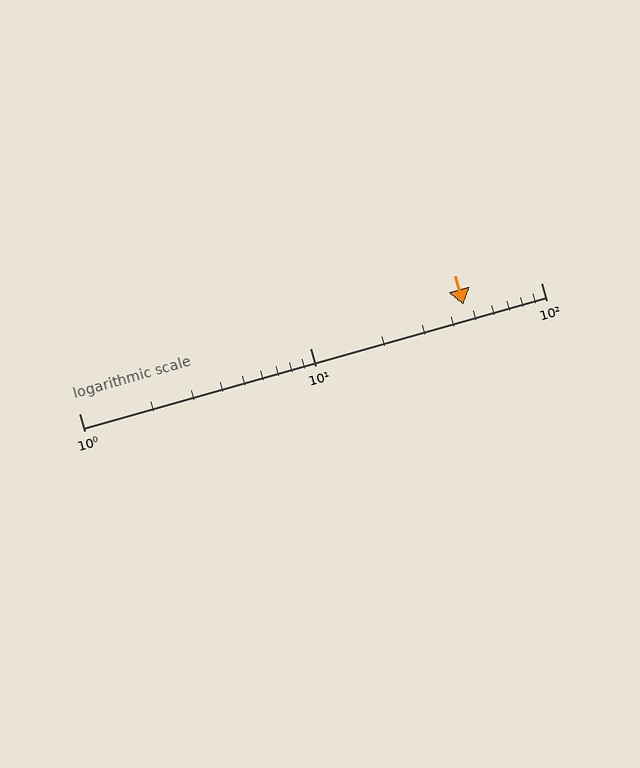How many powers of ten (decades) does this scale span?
The scale spans 2 decades, from 1 to 100.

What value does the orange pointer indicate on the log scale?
The pointer indicates approximately 46.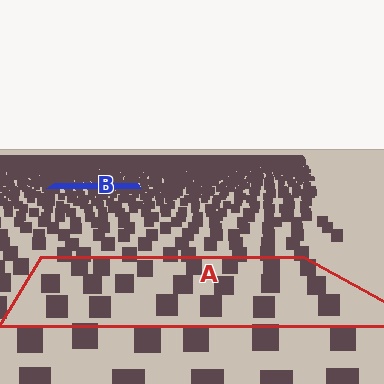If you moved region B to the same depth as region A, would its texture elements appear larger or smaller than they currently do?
They would appear larger. At a closer depth, the same texture elements are projected at a bigger on-screen size.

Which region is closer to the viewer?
Region A is closer. The texture elements there are larger and more spread out.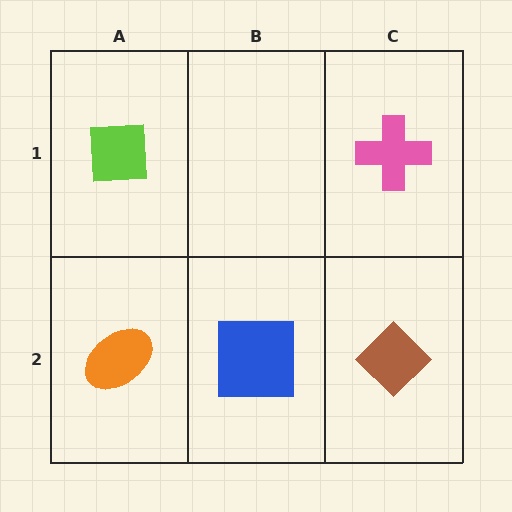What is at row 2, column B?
A blue square.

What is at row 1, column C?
A pink cross.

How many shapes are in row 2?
3 shapes.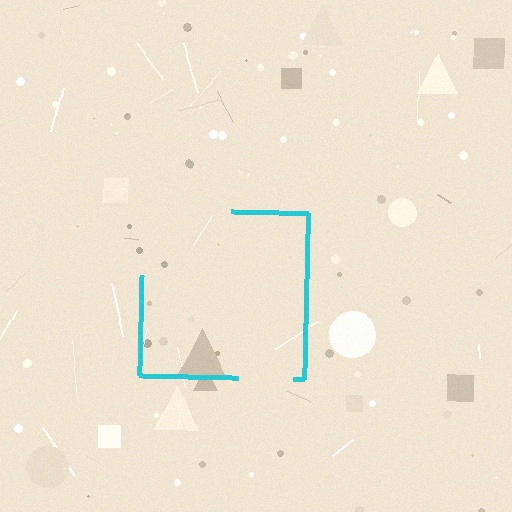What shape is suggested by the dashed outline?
The dashed outline suggests a square.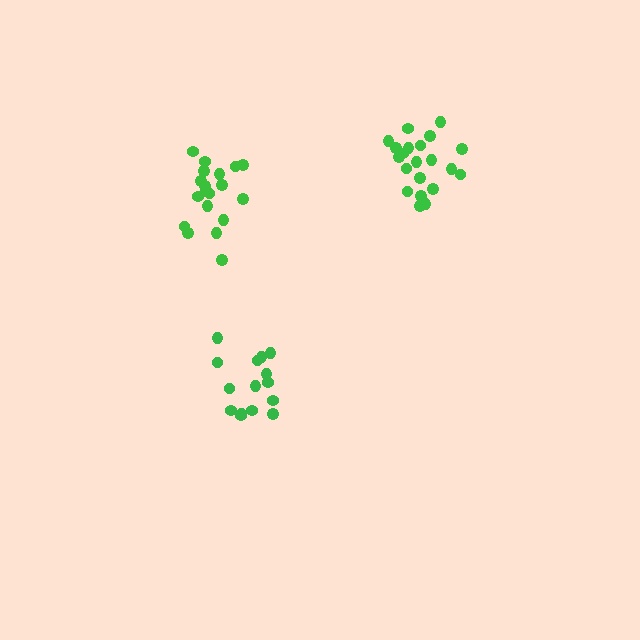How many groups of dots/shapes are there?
There are 3 groups.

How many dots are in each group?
Group 1: 21 dots, Group 2: 15 dots, Group 3: 19 dots (55 total).